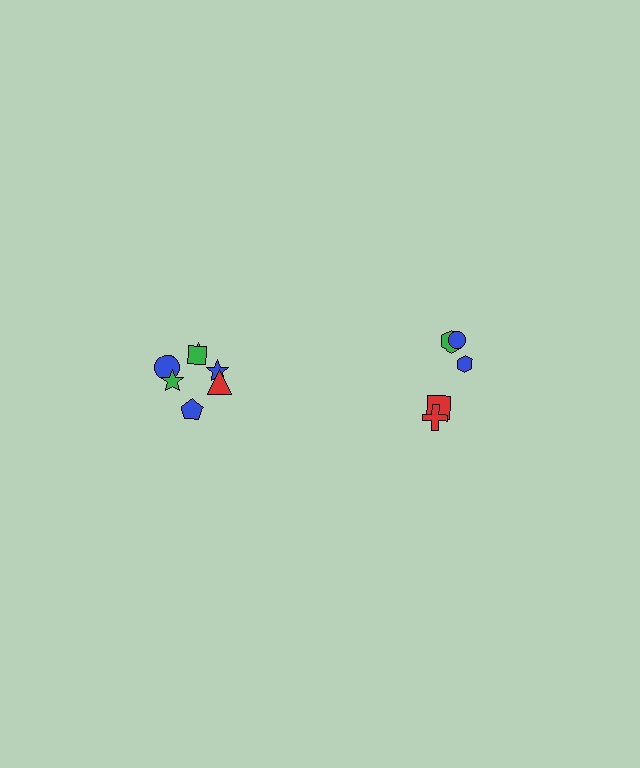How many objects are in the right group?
There are 5 objects.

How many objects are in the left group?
There are 7 objects.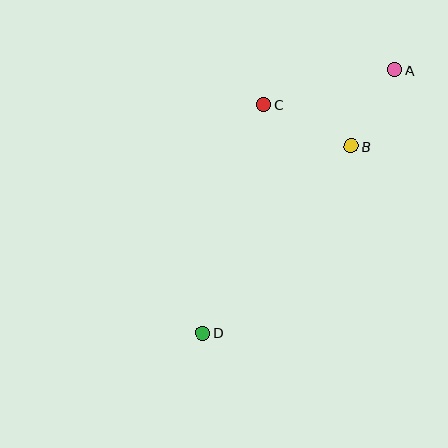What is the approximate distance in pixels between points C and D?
The distance between C and D is approximately 236 pixels.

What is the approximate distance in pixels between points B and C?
The distance between B and C is approximately 96 pixels.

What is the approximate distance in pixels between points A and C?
The distance between A and C is approximately 135 pixels.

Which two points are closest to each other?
Points A and B are closest to each other.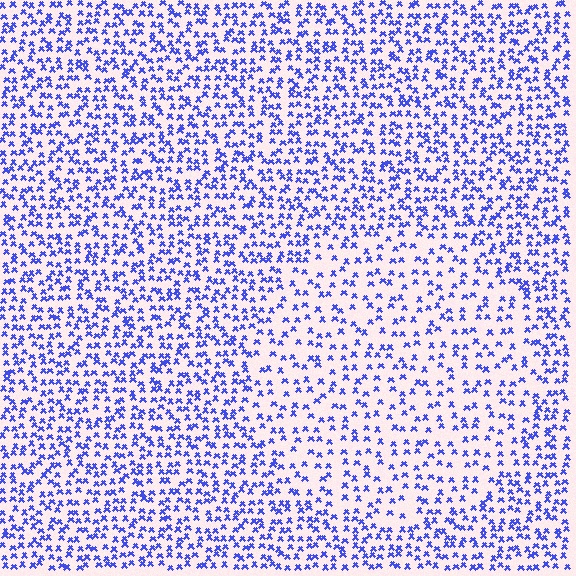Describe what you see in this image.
The image contains small blue elements arranged at two different densities. A circle-shaped region is visible where the elements are less densely packed than the surrounding area.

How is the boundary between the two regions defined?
The boundary is defined by a change in element density (approximately 1.7x ratio). All elements are the same color, size, and shape.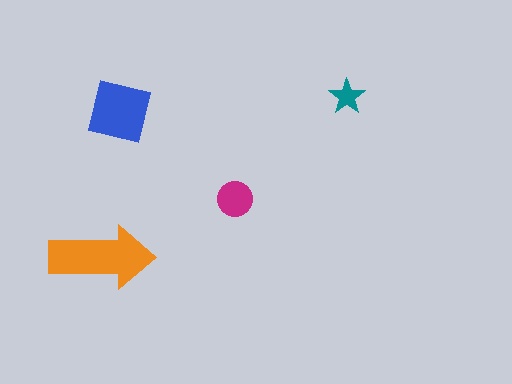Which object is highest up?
The teal star is topmost.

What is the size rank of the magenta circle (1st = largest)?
3rd.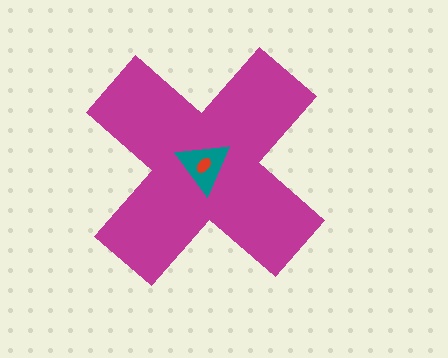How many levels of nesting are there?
3.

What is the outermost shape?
The magenta cross.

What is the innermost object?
The red ellipse.